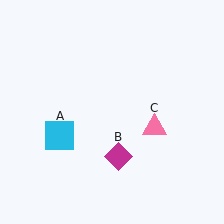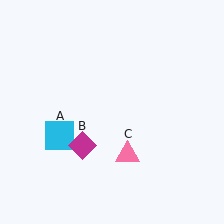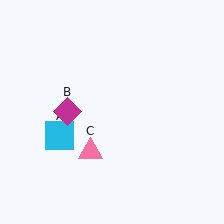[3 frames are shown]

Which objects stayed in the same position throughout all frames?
Cyan square (object A) remained stationary.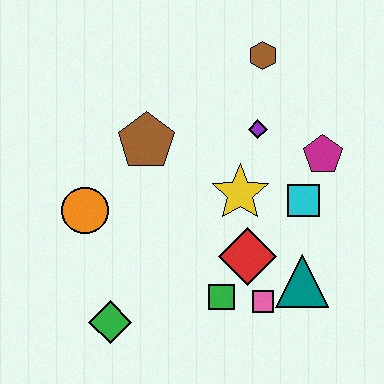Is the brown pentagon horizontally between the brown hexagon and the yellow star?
No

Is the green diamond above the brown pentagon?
No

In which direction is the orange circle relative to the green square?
The orange circle is to the left of the green square.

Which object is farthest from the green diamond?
The brown hexagon is farthest from the green diamond.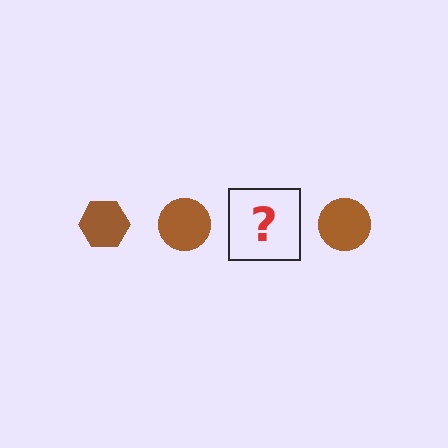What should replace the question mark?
The question mark should be replaced with a brown hexagon.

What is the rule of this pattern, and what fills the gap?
The rule is that the pattern cycles through hexagon, circle shapes in brown. The gap should be filled with a brown hexagon.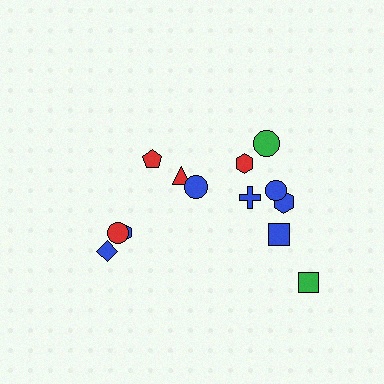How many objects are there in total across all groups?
There are 13 objects.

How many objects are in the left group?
There are 5 objects.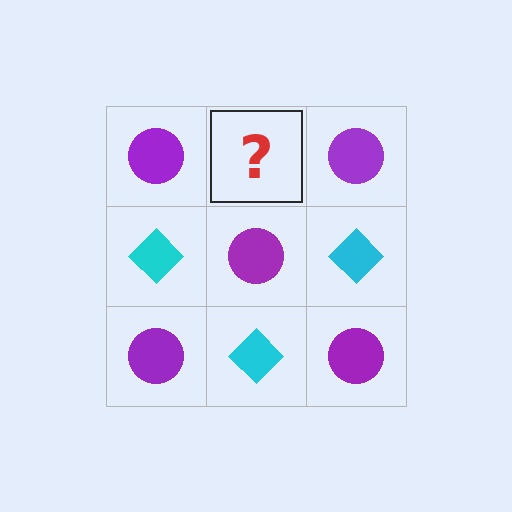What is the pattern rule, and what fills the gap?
The rule is that it alternates purple circle and cyan diamond in a checkerboard pattern. The gap should be filled with a cyan diamond.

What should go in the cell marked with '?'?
The missing cell should contain a cyan diamond.